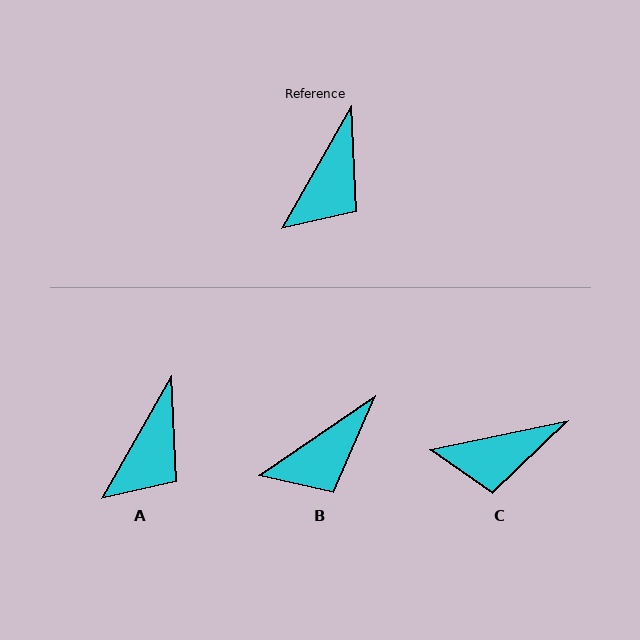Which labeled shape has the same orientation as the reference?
A.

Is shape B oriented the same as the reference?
No, it is off by about 26 degrees.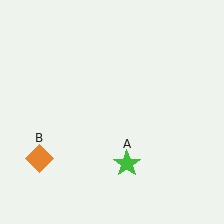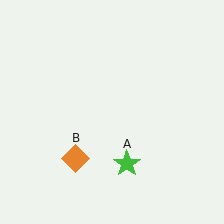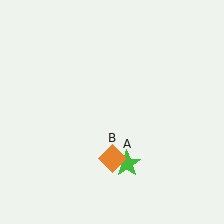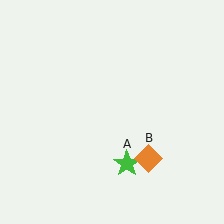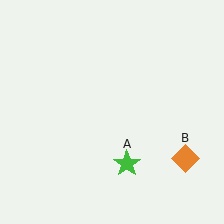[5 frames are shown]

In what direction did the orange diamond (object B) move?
The orange diamond (object B) moved right.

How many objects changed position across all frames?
1 object changed position: orange diamond (object B).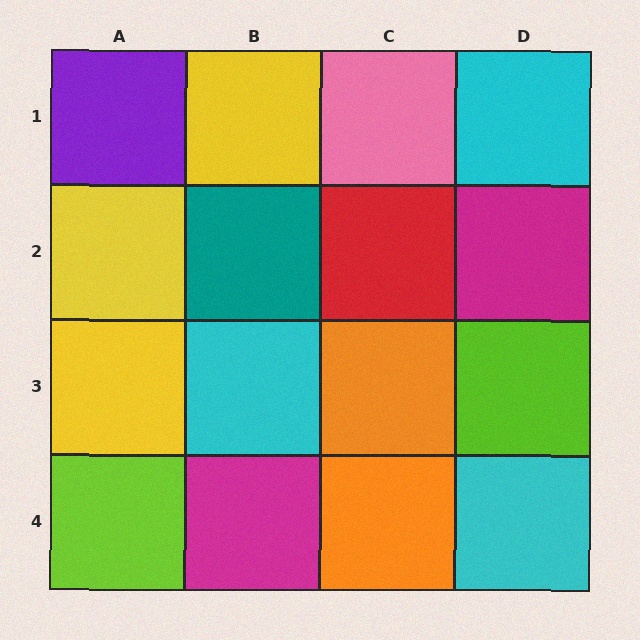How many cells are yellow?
3 cells are yellow.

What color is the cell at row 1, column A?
Purple.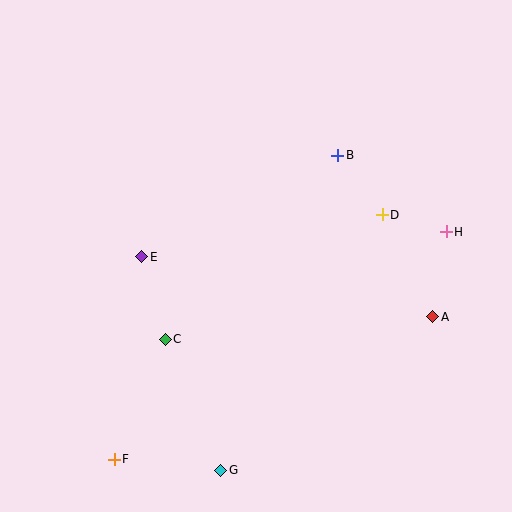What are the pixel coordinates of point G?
Point G is at (221, 470).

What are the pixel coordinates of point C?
Point C is at (165, 339).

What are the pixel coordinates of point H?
Point H is at (446, 232).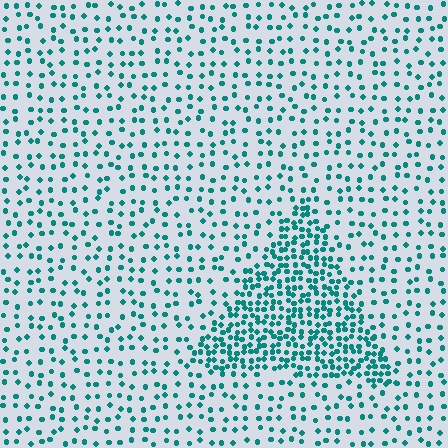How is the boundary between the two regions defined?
The boundary is defined by a change in element density (approximately 2.5x ratio). All elements are the same color, size, and shape.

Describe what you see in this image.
The image contains small teal elements arranged at two different densities. A triangle-shaped region is visible where the elements are more densely packed than the surrounding area.